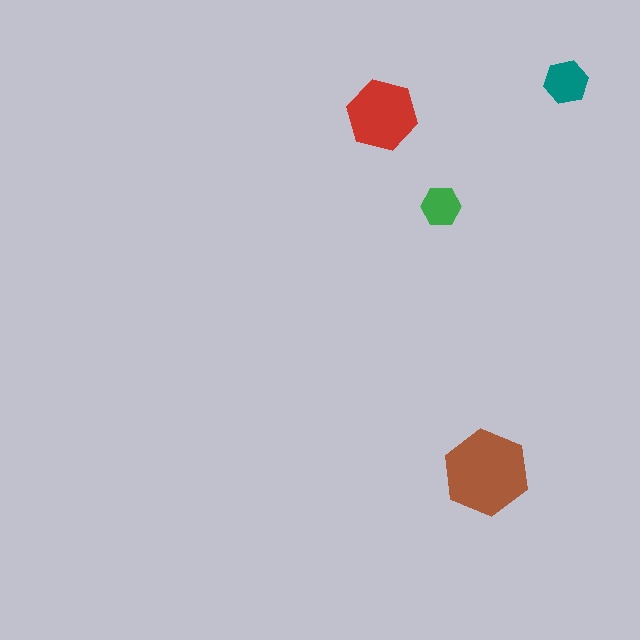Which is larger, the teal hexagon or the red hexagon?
The red one.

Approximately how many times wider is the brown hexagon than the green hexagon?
About 2 times wider.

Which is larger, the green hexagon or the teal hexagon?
The teal one.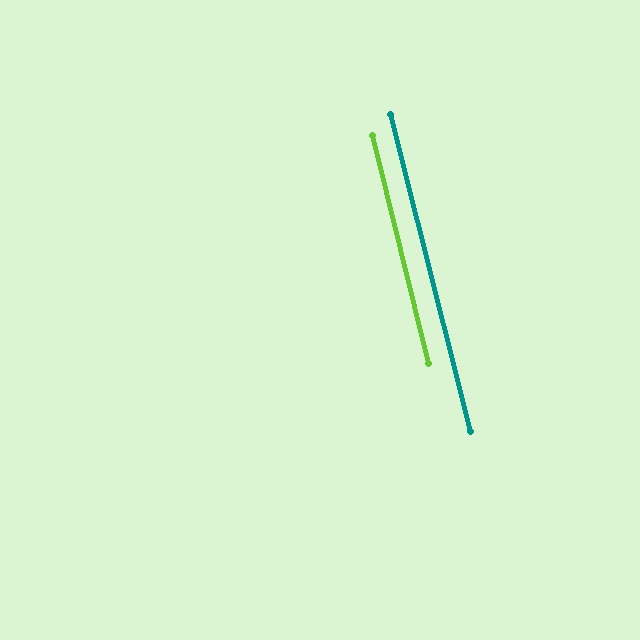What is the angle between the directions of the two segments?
Approximately 0 degrees.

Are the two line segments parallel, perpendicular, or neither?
Parallel — their directions differ by only 0.2°.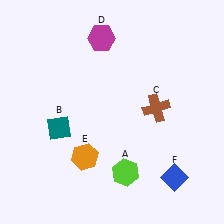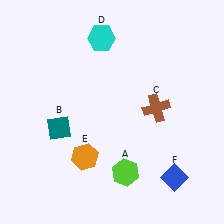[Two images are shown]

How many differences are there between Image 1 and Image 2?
There is 1 difference between the two images.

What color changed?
The hexagon (D) changed from magenta in Image 1 to cyan in Image 2.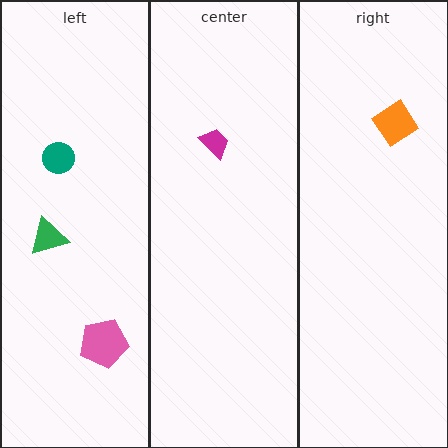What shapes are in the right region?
The orange diamond.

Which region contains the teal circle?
The left region.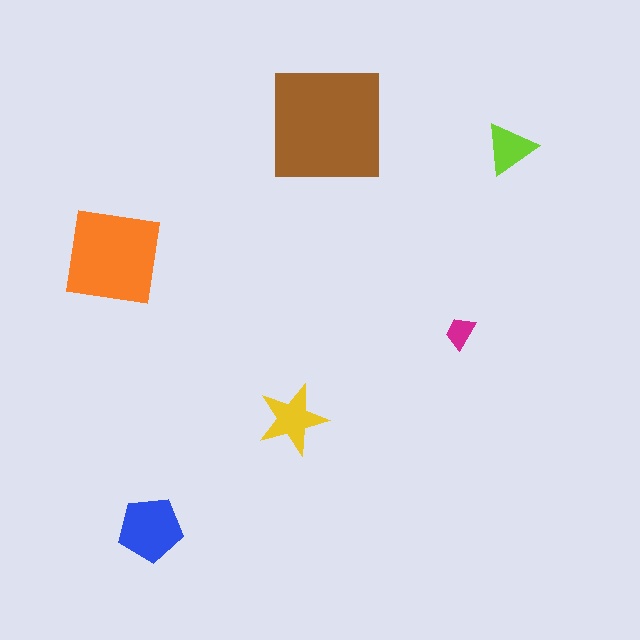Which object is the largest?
The brown square.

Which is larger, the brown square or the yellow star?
The brown square.